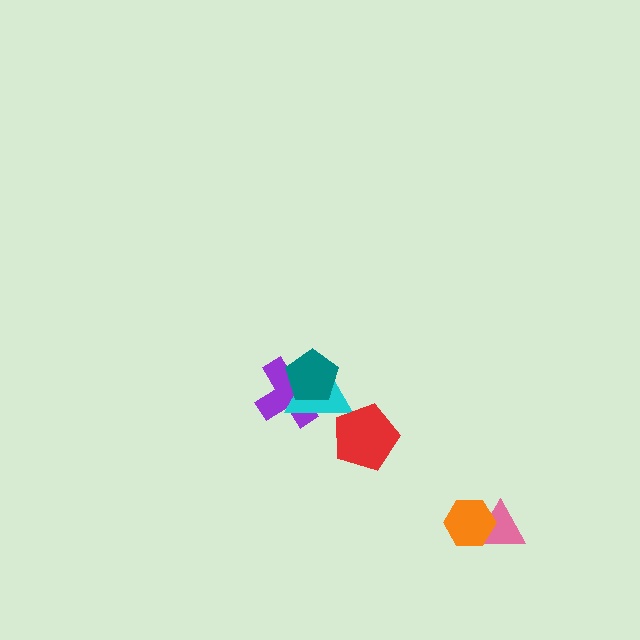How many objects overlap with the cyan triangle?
3 objects overlap with the cyan triangle.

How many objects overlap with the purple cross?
2 objects overlap with the purple cross.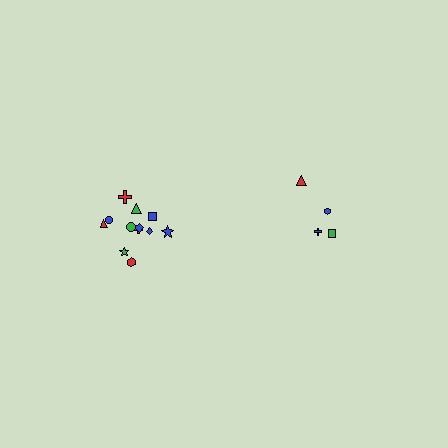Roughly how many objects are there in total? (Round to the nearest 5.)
Roughly 15 objects in total.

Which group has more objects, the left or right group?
The left group.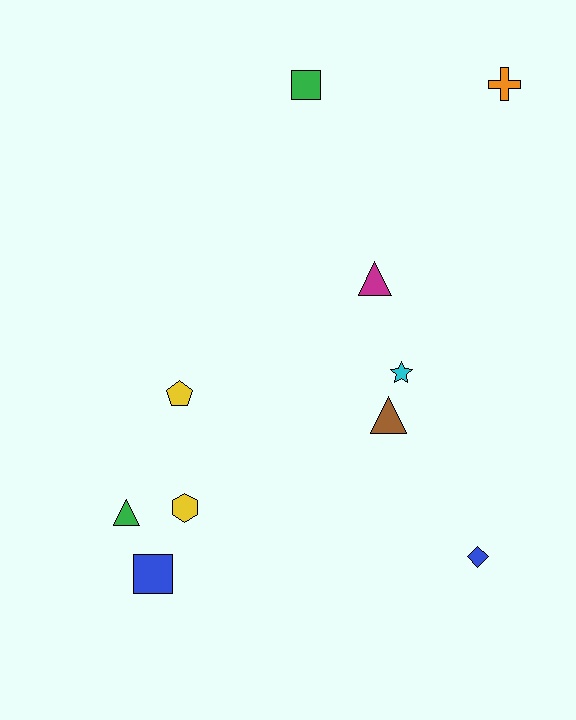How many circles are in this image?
There are no circles.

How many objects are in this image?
There are 10 objects.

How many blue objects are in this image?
There are 2 blue objects.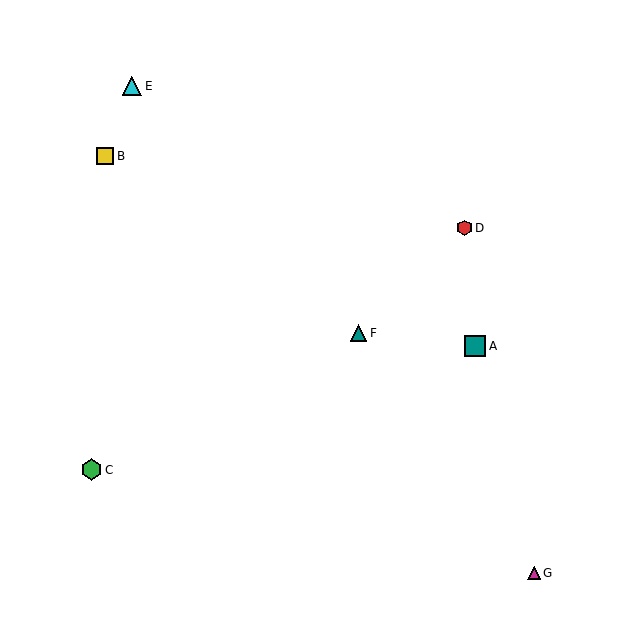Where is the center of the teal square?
The center of the teal square is at (475, 346).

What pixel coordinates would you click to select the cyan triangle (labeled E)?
Click at (132, 86) to select the cyan triangle E.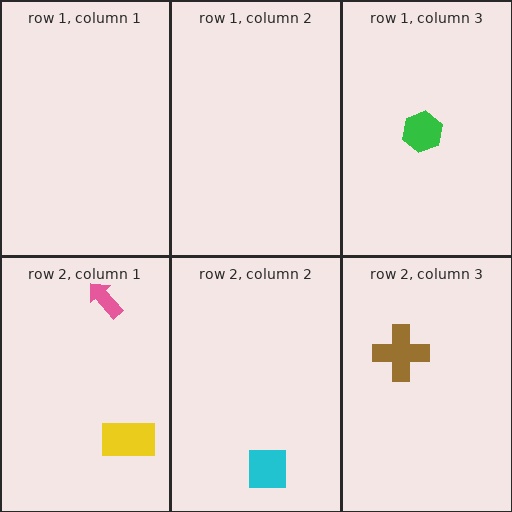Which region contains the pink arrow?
The row 2, column 1 region.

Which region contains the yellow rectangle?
The row 2, column 1 region.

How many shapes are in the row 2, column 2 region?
1.